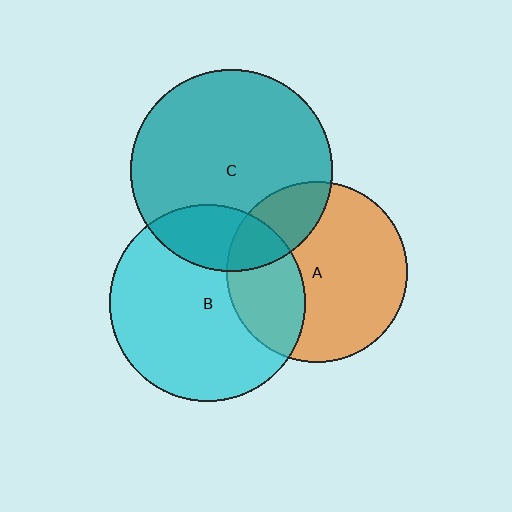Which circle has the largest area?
Circle C (teal).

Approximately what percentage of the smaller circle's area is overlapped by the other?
Approximately 20%.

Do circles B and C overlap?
Yes.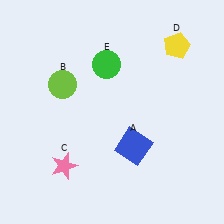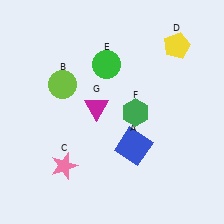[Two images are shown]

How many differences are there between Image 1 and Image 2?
There are 2 differences between the two images.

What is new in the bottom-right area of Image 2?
A green hexagon (F) was added in the bottom-right area of Image 2.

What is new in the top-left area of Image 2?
A magenta triangle (G) was added in the top-left area of Image 2.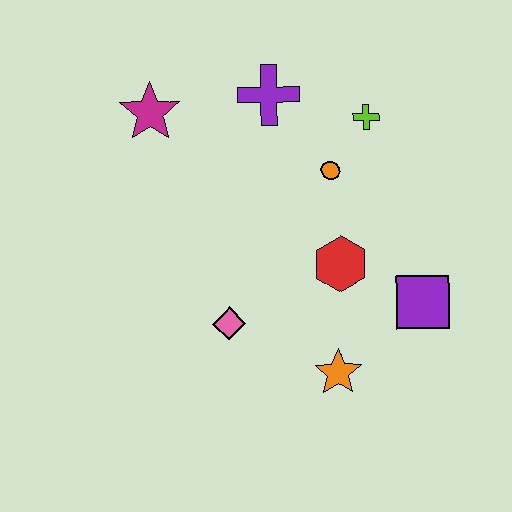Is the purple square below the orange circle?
Yes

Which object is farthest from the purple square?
The magenta star is farthest from the purple square.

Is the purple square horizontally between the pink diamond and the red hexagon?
No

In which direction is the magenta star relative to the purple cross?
The magenta star is to the left of the purple cross.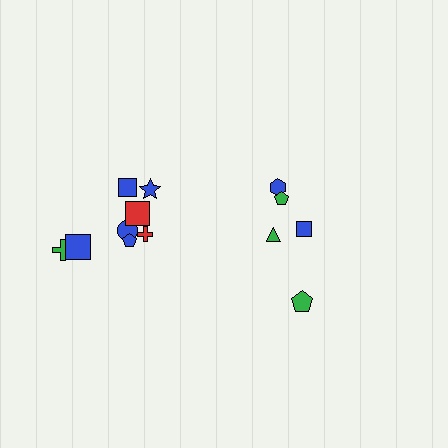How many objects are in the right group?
There are 5 objects.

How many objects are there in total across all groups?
There are 13 objects.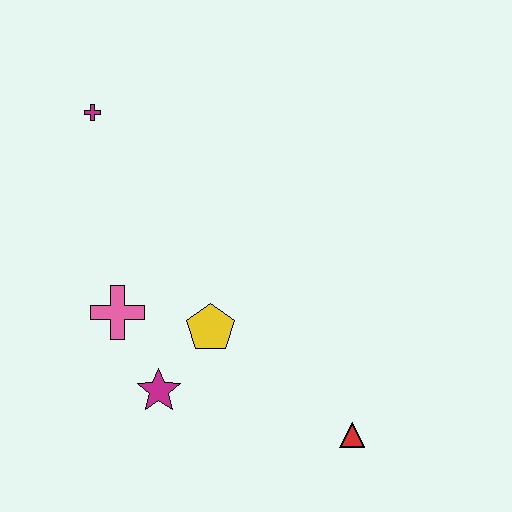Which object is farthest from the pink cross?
The red triangle is farthest from the pink cross.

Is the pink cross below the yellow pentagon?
No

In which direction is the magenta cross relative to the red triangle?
The magenta cross is above the red triangle.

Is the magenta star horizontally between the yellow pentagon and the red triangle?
No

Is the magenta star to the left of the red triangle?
Yes